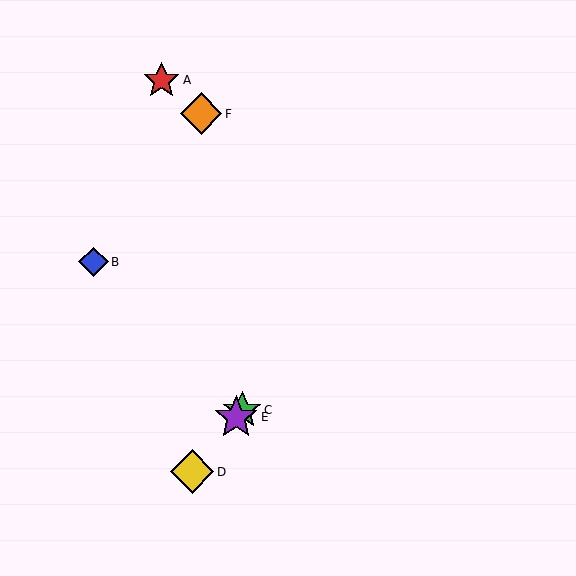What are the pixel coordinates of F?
Object F is at (201, 114).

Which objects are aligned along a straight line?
Objects C, D, E are aligned along a straight line.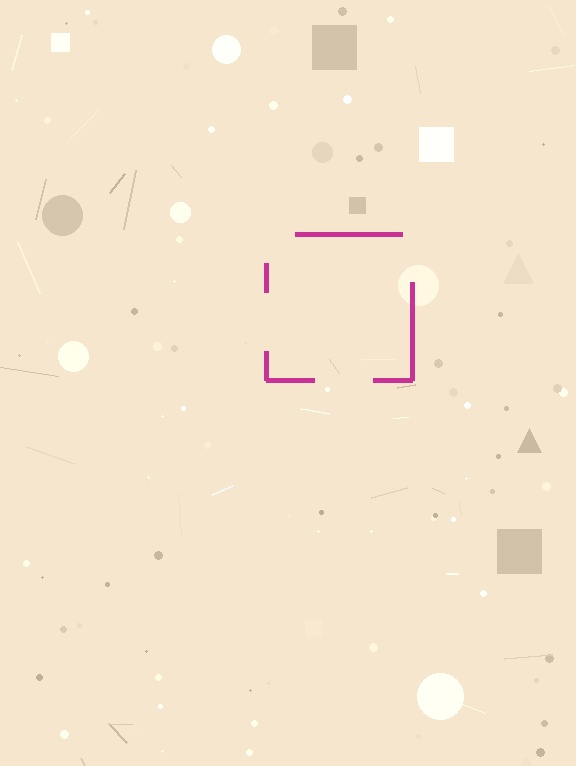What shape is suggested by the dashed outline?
The dashed outline suggests a square.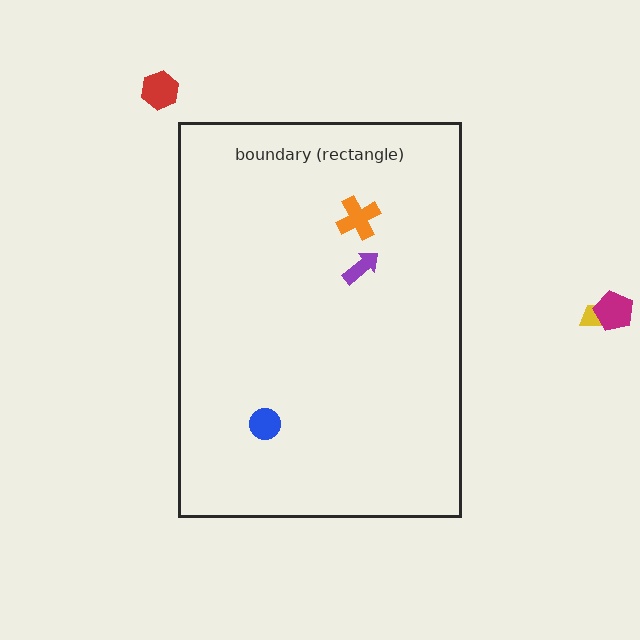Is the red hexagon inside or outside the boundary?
Outside.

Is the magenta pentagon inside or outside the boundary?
Outside.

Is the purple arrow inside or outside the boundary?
Inside.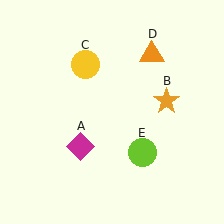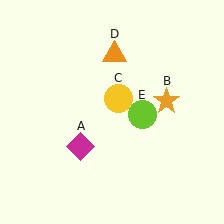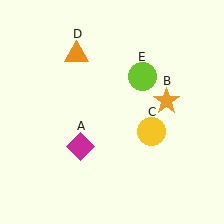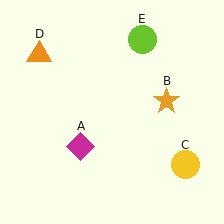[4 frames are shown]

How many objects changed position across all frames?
3 objects changed position: yellow circle (object C), orange triangle (object D), lime circle (object E).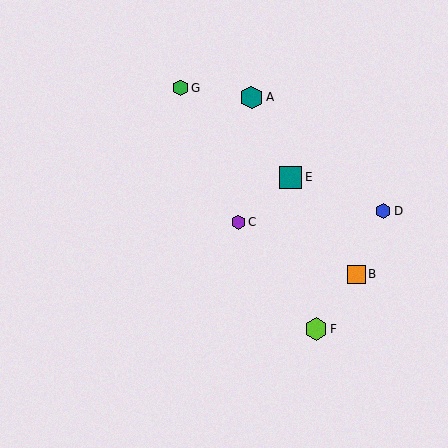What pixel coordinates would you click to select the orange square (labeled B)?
Click at (356, 274) to select the orange square B.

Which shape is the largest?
The teal hexagon (labeled A) is the largest.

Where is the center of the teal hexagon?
The center of the teal hexagon is at (251, 97).